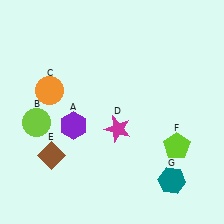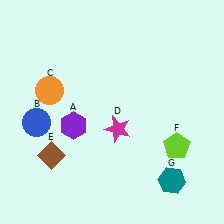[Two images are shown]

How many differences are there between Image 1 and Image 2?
There is 1 difference between the two images.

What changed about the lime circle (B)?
In Image 1, B is lime. In Image 2, it changed to blue.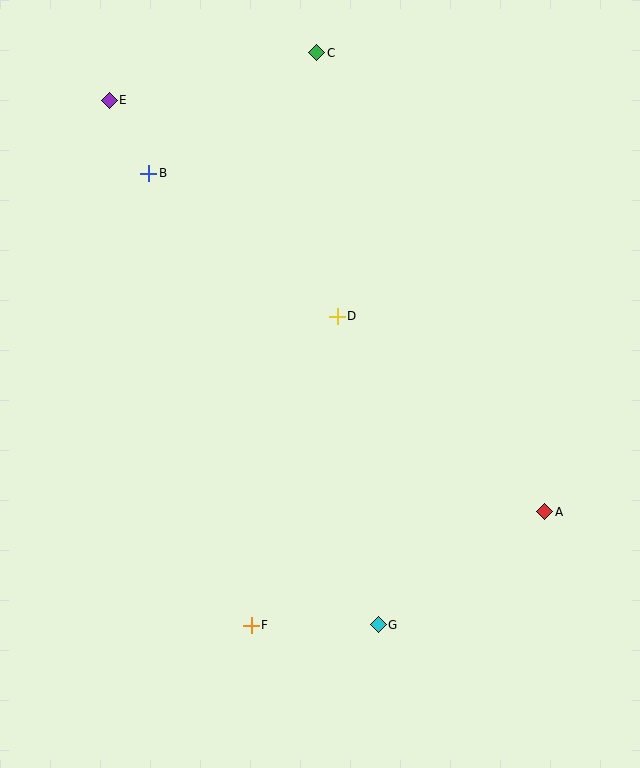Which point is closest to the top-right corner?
Point C is closest to the top-right corner.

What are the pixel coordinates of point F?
Point F is at (251, 625).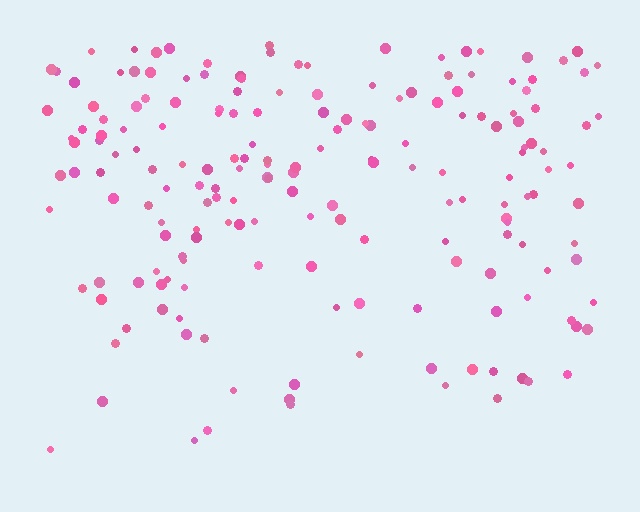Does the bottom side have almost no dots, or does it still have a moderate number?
Still a moderate number, just noticeably fewer than the top.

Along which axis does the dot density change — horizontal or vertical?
Vertical.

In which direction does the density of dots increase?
From bottom to top, with the top side densest.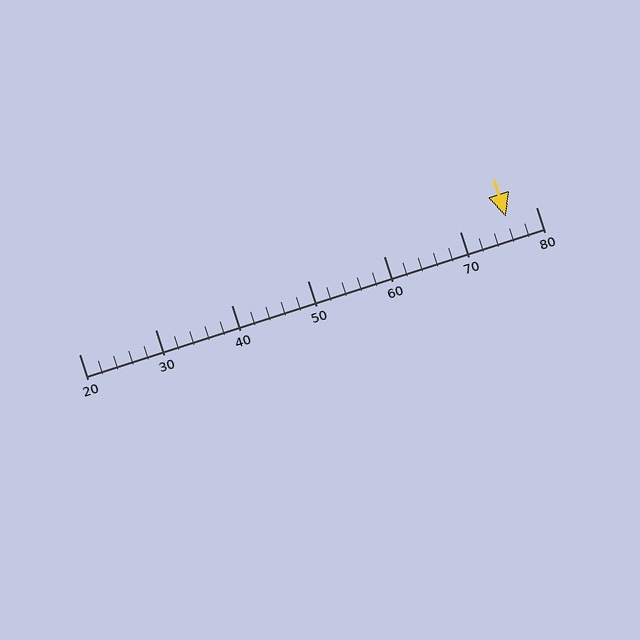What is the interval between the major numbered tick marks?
The major tick marks are spaced 10 units apart.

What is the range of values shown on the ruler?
The ruler shows values from 20 to 80.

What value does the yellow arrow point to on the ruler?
The yellow arrow points to approximately 76.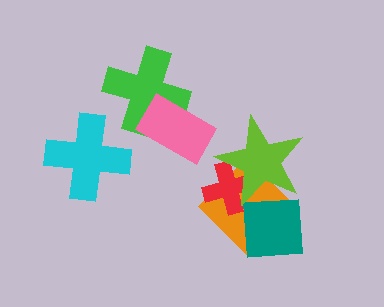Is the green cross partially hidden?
Yes, it is partially covered by another shape.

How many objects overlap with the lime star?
3 objects overlap with the lime star.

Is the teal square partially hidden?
Yes, it is partially covered by another shape.